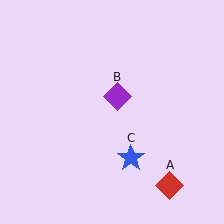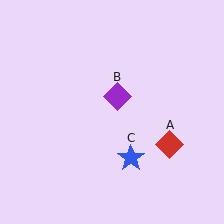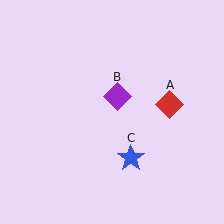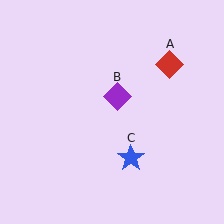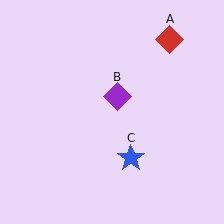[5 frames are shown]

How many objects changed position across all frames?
1 object changed position: red diamond (object A).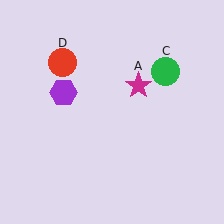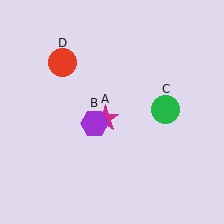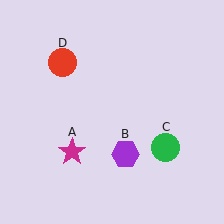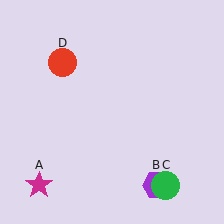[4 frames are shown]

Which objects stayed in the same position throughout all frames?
Red circle (object D) remained stationary.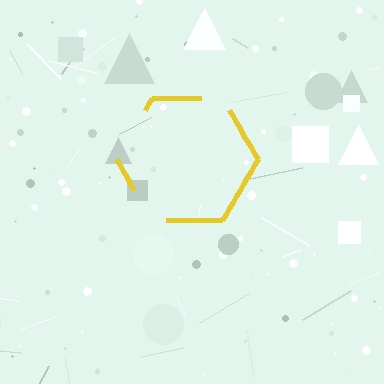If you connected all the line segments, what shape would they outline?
They would outline a hexagon.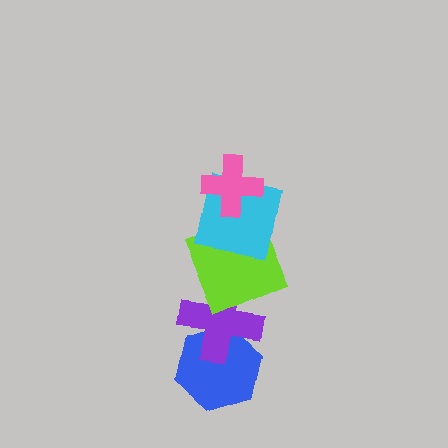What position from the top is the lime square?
The lime square is 3rd from the top.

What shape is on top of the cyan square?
The pink cross is on top of the cyan square.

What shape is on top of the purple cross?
The lime square is on top of the purple cross.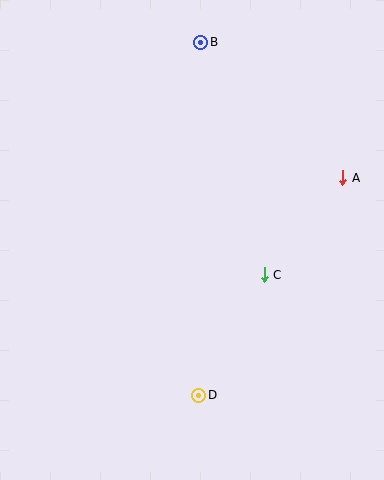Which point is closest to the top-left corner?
Point B is closest to the top-left corner.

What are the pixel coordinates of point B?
Point B is at (201, 42).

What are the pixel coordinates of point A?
Point A is at (343, 178).